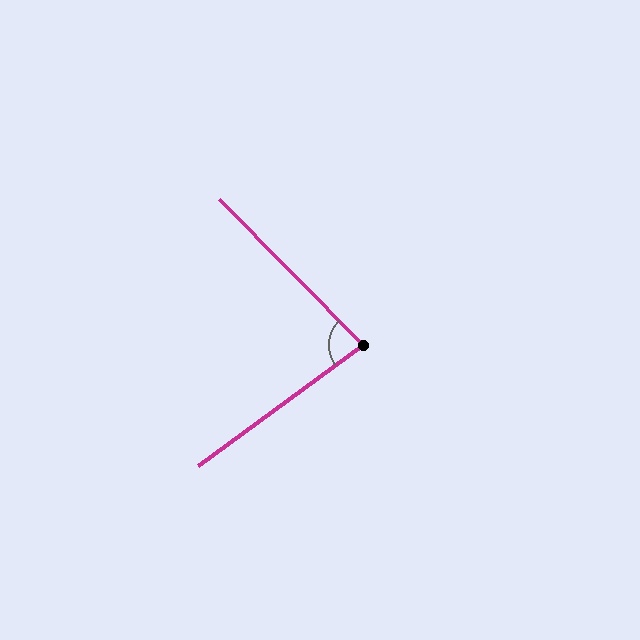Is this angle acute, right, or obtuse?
It is acute.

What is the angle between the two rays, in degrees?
Approximately 81 degrees.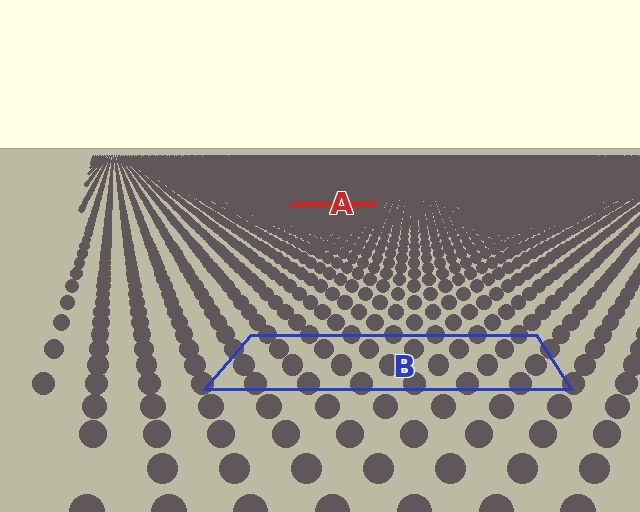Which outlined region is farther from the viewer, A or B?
Region A is farther from the viewer — the texture elements inside it appear smaller and more densely packed.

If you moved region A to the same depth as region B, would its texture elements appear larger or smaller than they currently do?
They would appear larger. At a closer depth, the same texture elements are projected at a bigger on-screen size.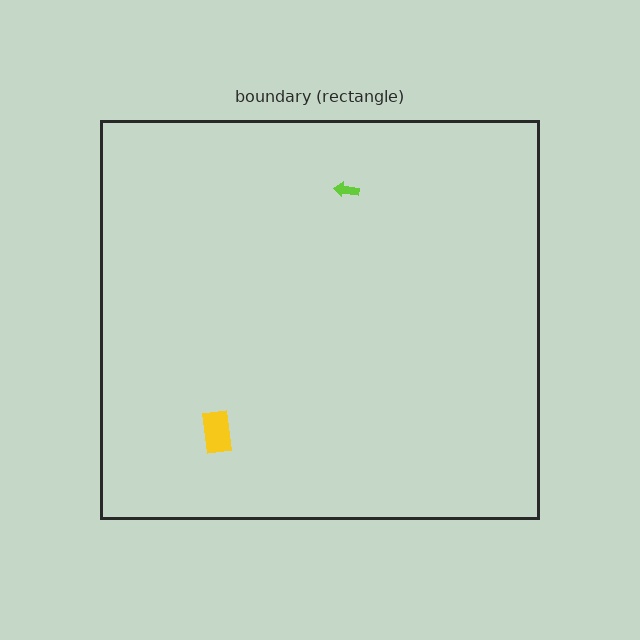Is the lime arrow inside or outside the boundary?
Inside.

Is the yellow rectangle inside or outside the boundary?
Inside.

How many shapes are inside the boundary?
2 inside, 0 outside.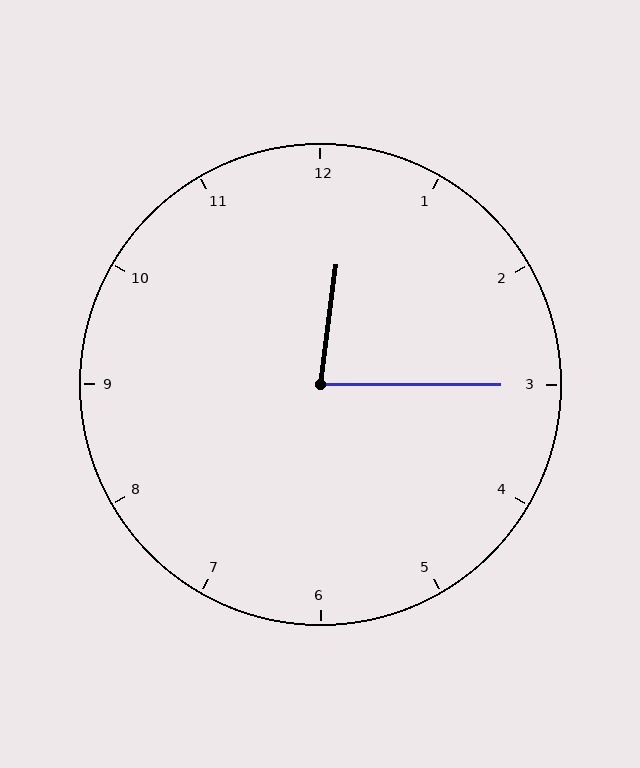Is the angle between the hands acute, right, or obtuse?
It is acute.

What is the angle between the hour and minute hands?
Approximately 82 degrees.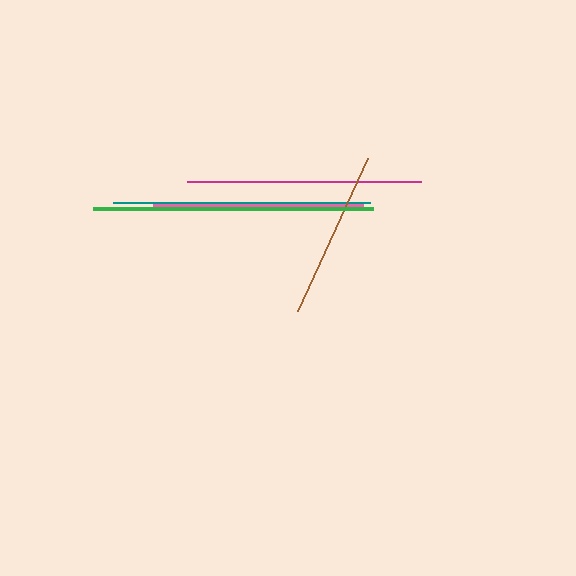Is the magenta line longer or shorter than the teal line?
The teal line is longer than the magenta line.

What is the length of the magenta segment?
The magenta segment is approximately 234 pixels long.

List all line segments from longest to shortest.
From longest to shortest: green, teal, magenta, pink, brown.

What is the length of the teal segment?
The teal segment is approximately 257 pixels long.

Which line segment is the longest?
The green line is the longest at approximately 279 pixels.